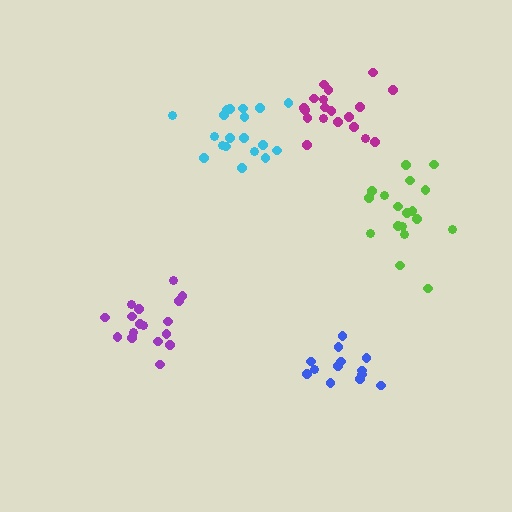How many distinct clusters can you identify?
There are 5 distinct clusters.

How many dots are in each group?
Group 1: 19 dots, Group 2: 18 dots, Group 3: 17 dots, Group 4: 13 dots, Group 5: 19 dots (86 total).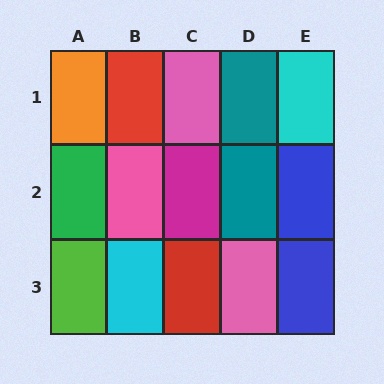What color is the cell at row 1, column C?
Pink.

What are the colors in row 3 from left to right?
Lime, cyan, red, pink, blue.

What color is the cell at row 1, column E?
Cyan.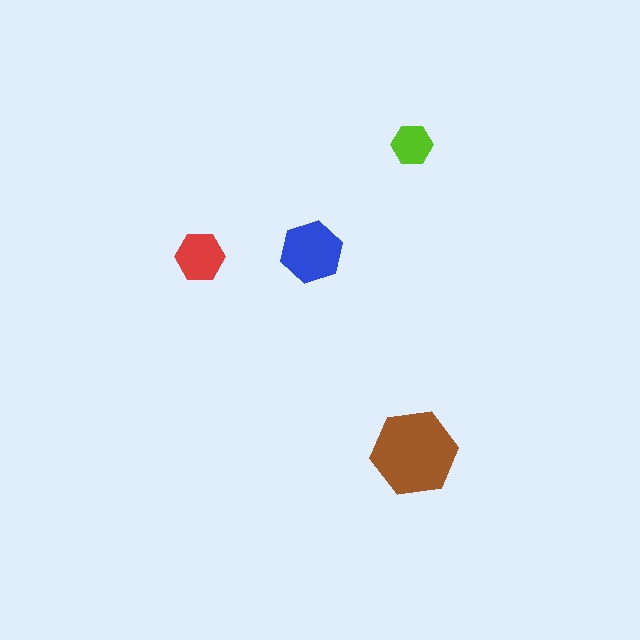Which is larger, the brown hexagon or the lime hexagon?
The brown one.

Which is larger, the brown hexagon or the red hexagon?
The brown one.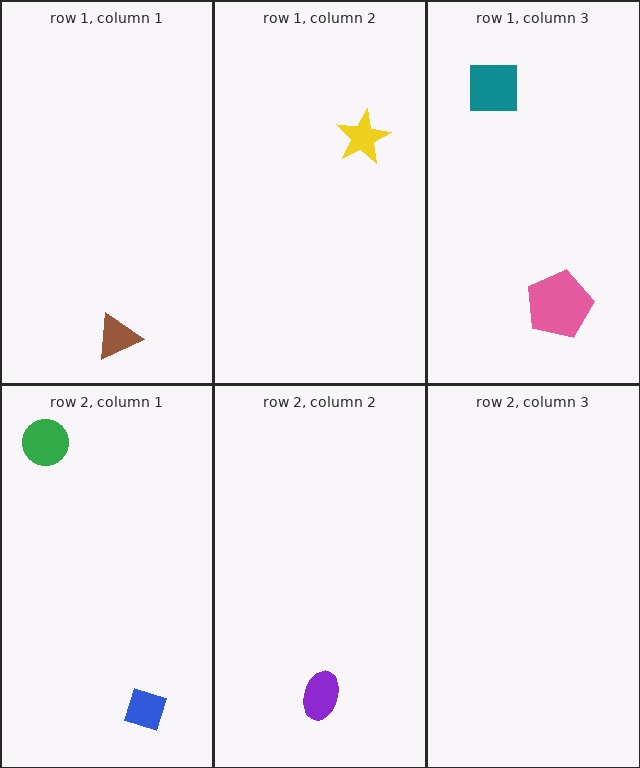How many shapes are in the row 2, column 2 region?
1.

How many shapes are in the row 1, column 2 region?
1.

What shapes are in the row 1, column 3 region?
The teal square, the pink pentagon.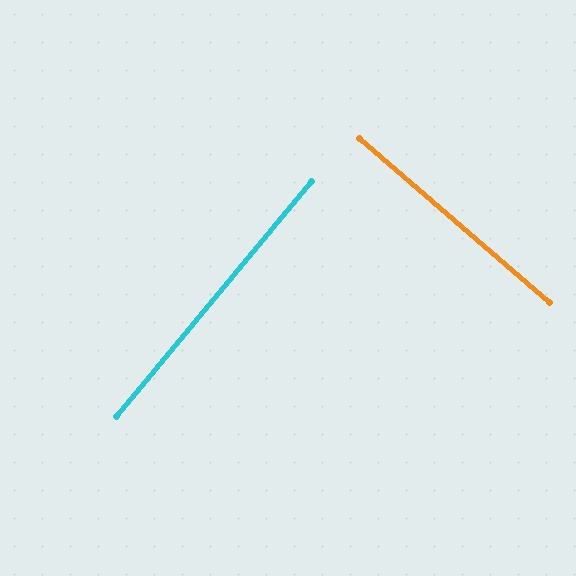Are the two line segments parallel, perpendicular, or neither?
Perpendicular — they meet at approximately 89°.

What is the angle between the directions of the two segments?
Approximately 89 degrees.